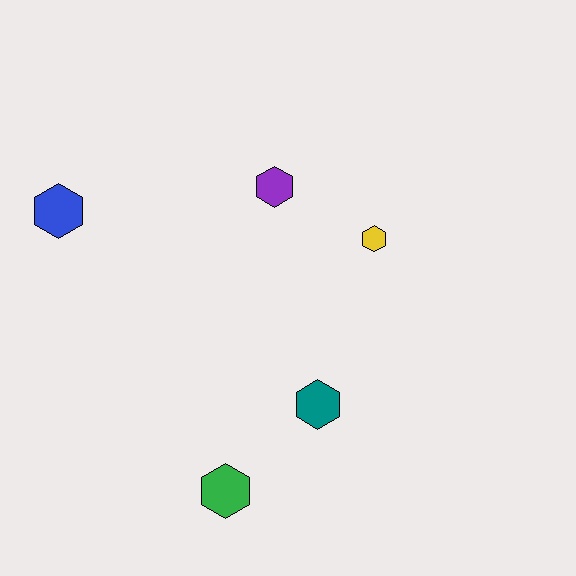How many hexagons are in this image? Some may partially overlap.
There are 5 hexagons.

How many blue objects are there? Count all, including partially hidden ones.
There is 1 blue object.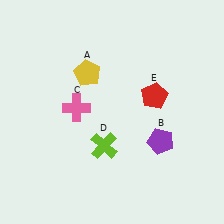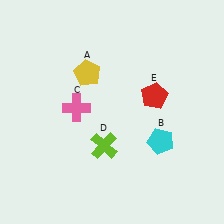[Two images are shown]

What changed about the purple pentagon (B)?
In Image 1, B is purple. In Image 2, it changed to cyan.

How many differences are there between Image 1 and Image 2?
There is 1 difference between the two images.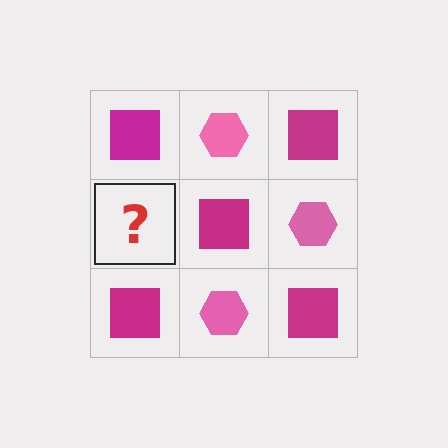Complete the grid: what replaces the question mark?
The question mark should be replaced with a pink hexagon.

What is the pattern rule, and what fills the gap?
The rule is that it alternates magenta square and pink hexagon in a checkerboard pattern. The gap should be filled with a pink hexagon.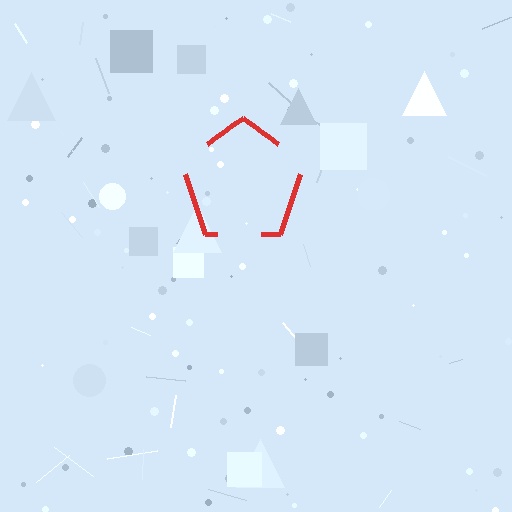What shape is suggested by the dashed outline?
The dashed outline suggests a pentagon.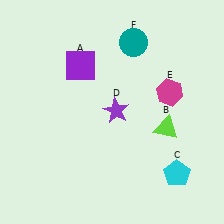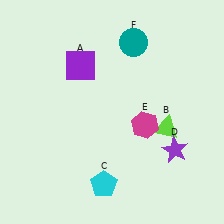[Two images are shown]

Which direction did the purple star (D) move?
The purple star (D) moved right.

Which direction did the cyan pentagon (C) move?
The cyan pentagon (C) moved left.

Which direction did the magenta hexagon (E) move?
The magenta hexagon (E) moved down.